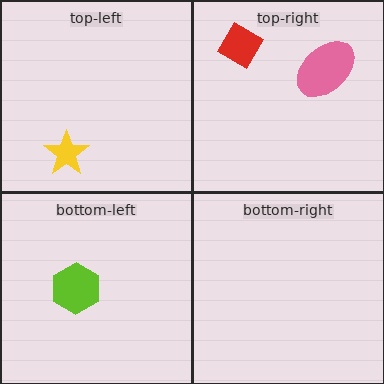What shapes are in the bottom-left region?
The lime hexagon.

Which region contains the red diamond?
The top-right region.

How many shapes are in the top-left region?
1.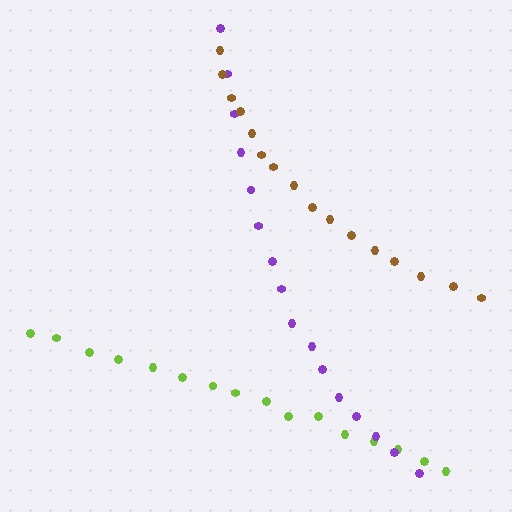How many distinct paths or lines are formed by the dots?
There are 3 distinct paths.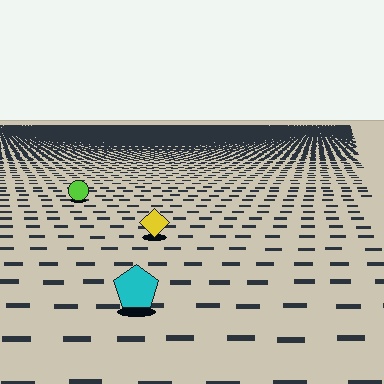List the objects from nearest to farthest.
From nearest to farthest: the cyan pentagon, the yellow diamond, the lime circle.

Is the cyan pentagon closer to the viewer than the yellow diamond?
Yes. The cyan pentagon is closer — you can tell from the texture gradient: the ground texture is coarser near it.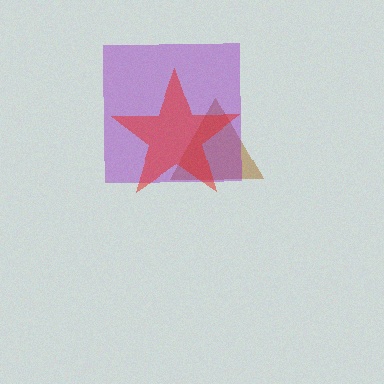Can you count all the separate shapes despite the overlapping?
Yes, there are 3 separate shapes.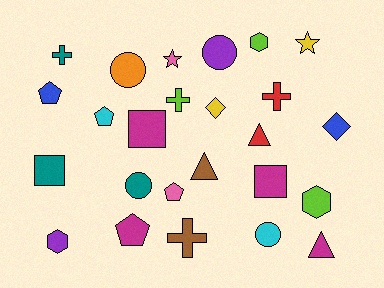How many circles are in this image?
There are 4 circles.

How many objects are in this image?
There are 25 objects.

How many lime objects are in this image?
There are 3 lime objects.